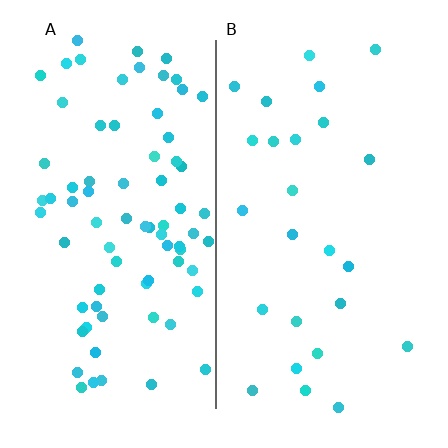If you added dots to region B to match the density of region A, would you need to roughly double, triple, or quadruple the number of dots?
Approximately triple.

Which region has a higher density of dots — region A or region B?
A (the left).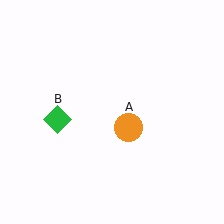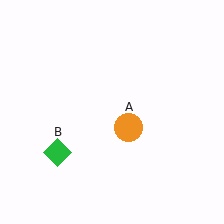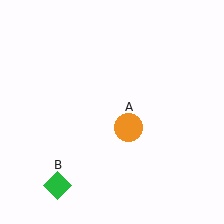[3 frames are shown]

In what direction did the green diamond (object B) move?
The green diamond (object B) moved down.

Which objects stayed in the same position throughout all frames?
Orange circle (object A) remained stationary.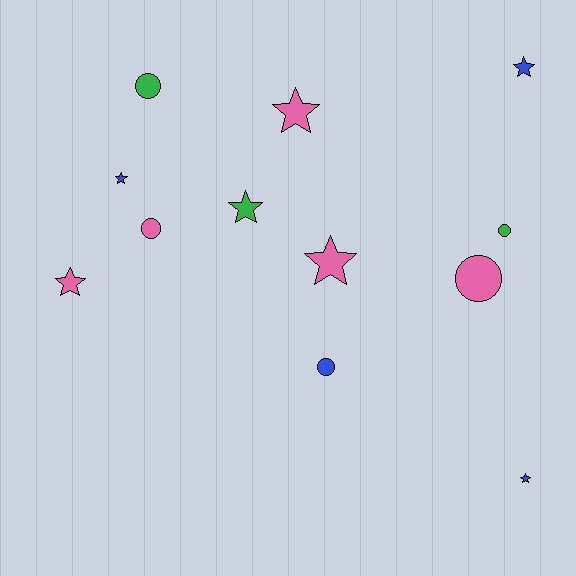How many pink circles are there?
There are 2 pink circles.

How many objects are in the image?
There are 12 objects.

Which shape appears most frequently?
Star, with 7 objects.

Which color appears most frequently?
Pink, with 5 objects.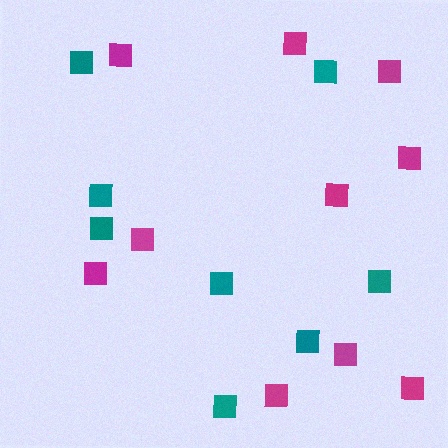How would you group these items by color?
There are 2 groups: one group of teal squares (8) and one group of magenta squares (10).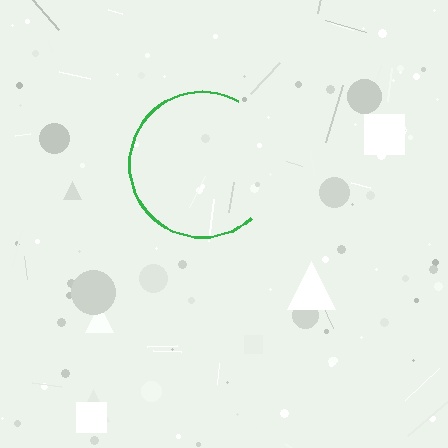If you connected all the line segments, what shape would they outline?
They would outline a circle.